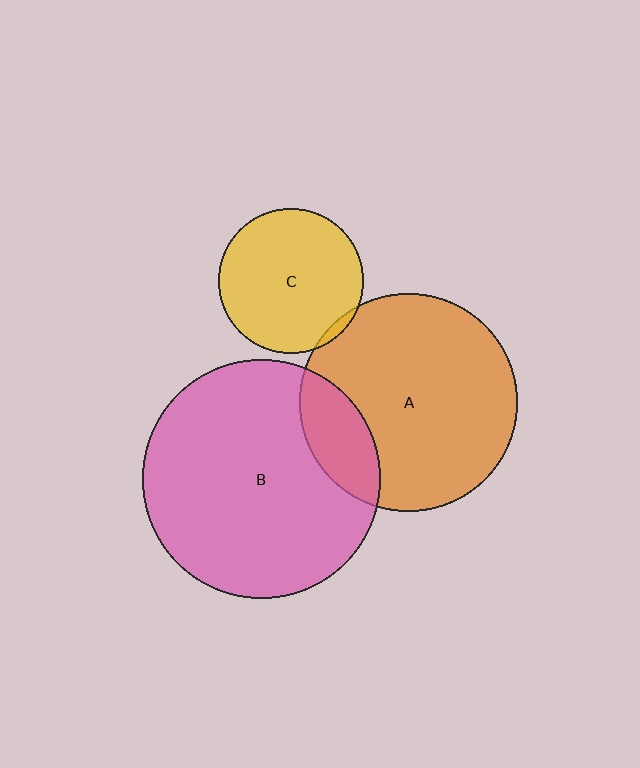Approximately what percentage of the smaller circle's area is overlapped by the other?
Approximately 5%.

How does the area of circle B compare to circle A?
Approximately 1.2 times.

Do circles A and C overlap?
Yes.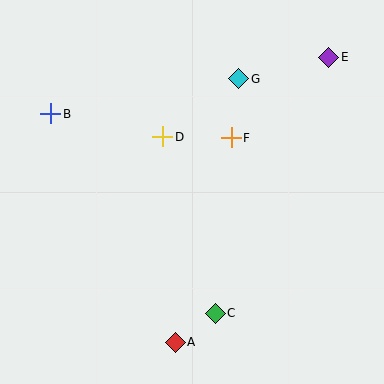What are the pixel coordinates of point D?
Point D is at (163, 137).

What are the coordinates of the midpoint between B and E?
The midpoint between B and E is at (190, 85).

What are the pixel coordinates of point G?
Point G is at (239, 79).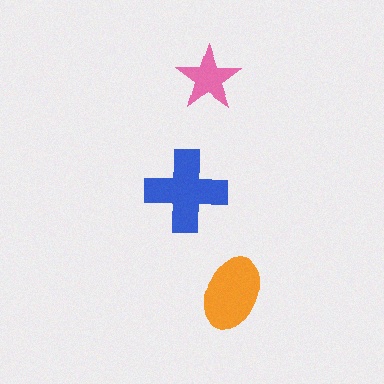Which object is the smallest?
The pink star.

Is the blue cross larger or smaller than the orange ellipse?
Larger.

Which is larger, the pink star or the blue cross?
The blue cross.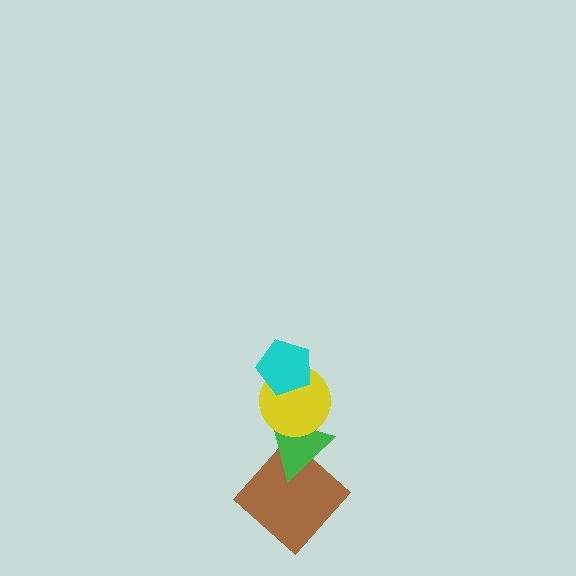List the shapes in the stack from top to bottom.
From top to bottom: the cyan pentagon, the yellow circle, the green triangle, the brown diamond.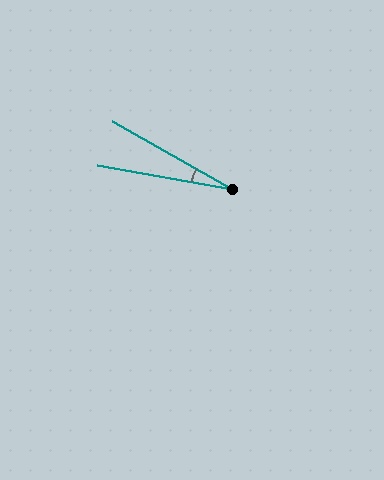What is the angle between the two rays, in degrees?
Approximately 19 degrees.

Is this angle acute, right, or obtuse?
It is acute.